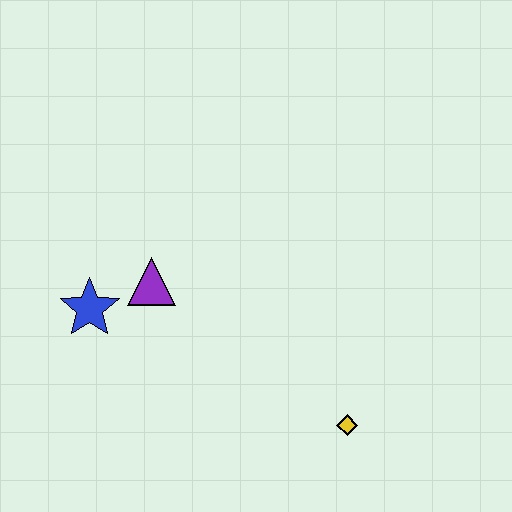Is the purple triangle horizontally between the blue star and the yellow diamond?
Yes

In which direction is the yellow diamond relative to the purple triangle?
The yellow diamond is to the right of the purple triangle.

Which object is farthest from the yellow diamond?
The blue star is farthest from the yellow diamond.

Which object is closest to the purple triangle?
The blue star is closest to the purple triangle.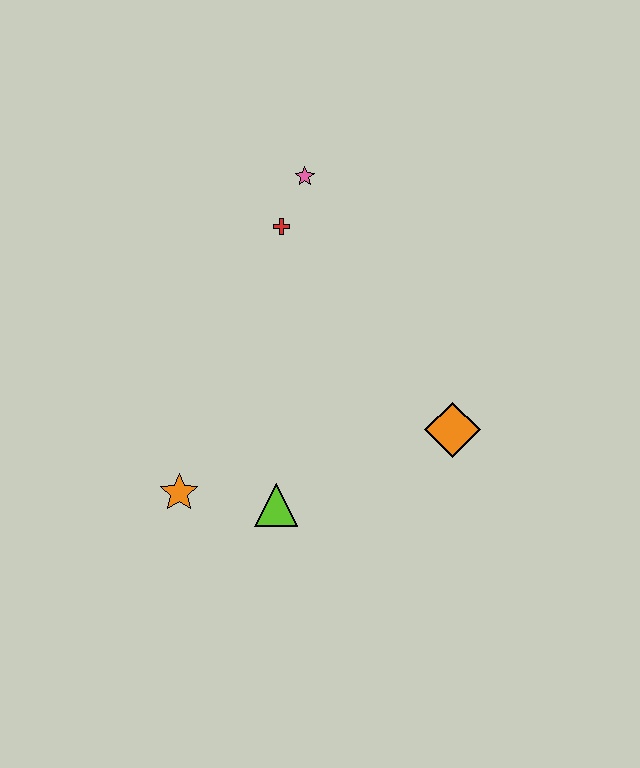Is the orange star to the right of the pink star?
No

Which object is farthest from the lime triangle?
The pink star is farthest from the lime triangle.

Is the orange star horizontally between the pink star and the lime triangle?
No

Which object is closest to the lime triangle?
The orange star is closest to the lime triangle.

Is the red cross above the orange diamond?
Yes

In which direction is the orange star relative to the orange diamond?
The orange star is to the left of the orange diamond.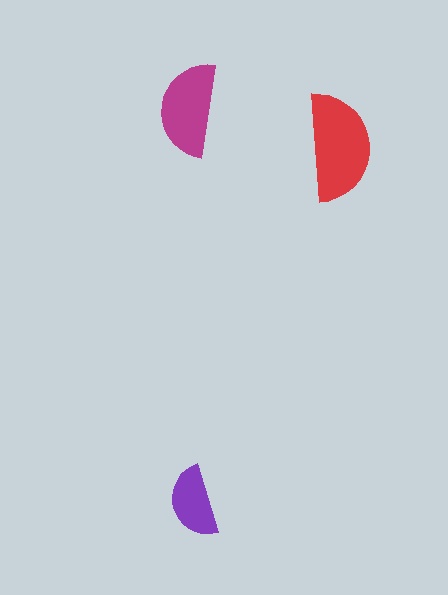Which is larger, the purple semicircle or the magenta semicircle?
The magenta one.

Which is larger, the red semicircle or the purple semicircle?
The red one.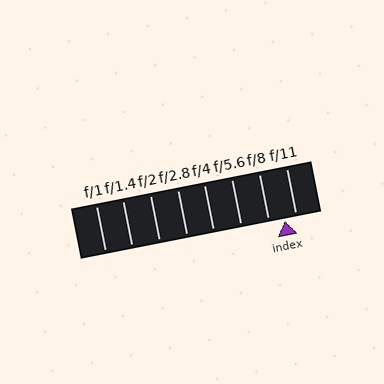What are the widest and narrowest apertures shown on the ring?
The widest aperture shown is f/1 and the narrowest is f/11.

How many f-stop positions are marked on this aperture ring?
There are 8 f-stop positions marked.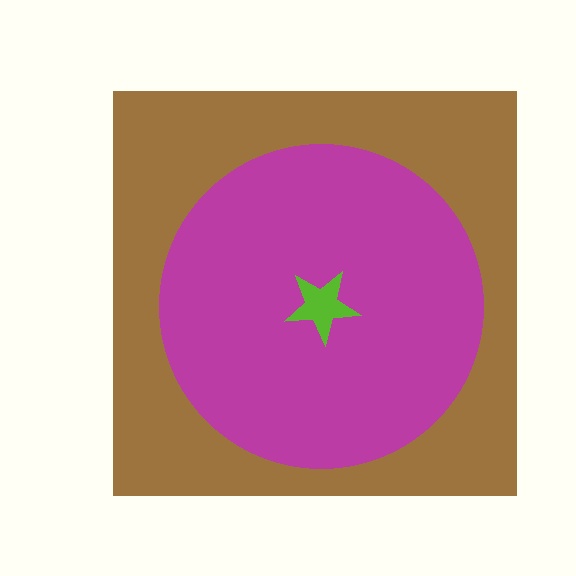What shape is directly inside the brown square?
The magenta circle.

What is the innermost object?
The lime star.